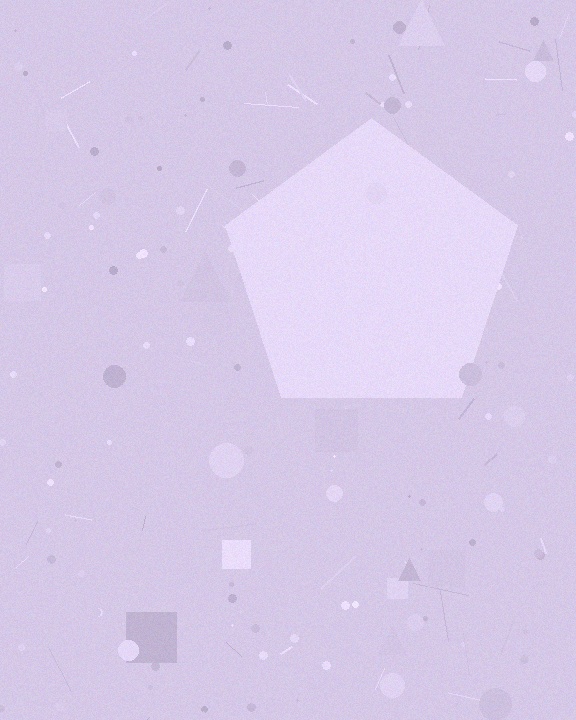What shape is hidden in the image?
A pentagon is hidden in the image.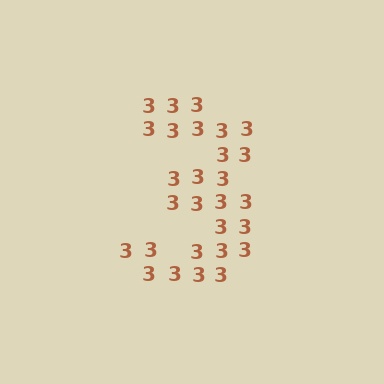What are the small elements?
The small elements are digit 3's.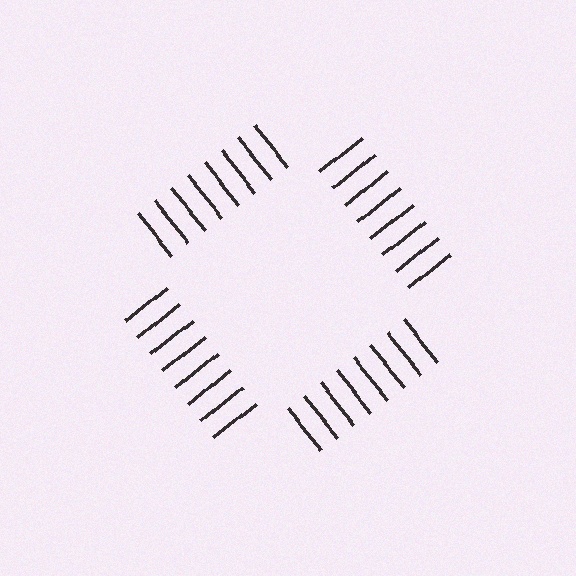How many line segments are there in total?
32 — 8 along each of the 4 edges.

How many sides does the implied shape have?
4 sides — the line-ends trace a square.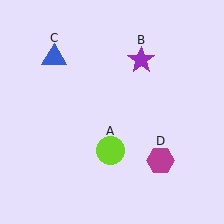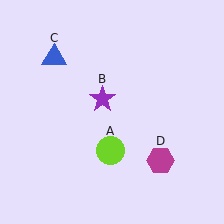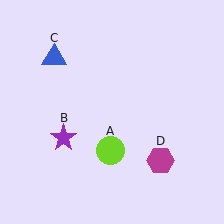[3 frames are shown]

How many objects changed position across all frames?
1 object changed position: purple star (object B).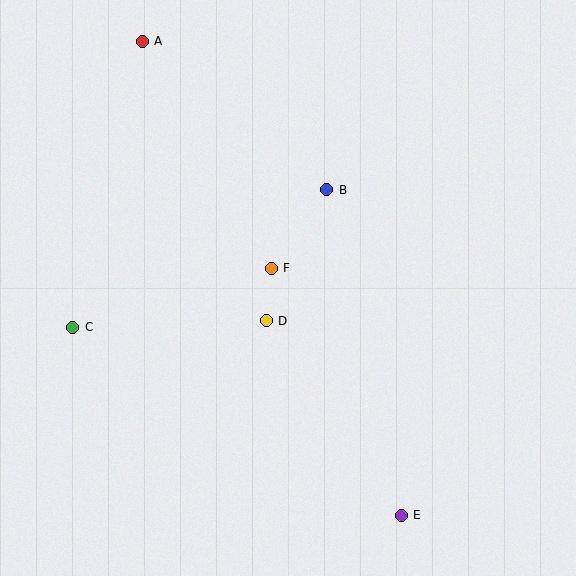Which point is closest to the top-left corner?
Point A is closest to the top-left corner.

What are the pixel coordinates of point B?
Point B is at (327, 190).